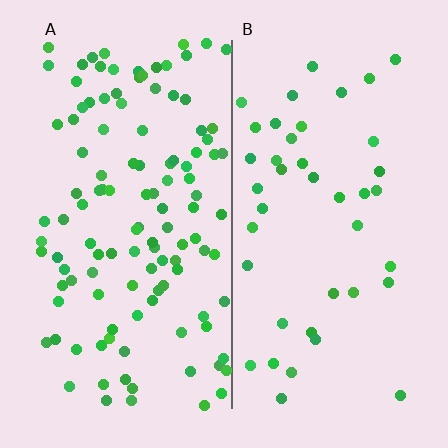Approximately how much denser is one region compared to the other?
Approximately 2.8× — region A over region B.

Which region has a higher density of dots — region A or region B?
A (the left).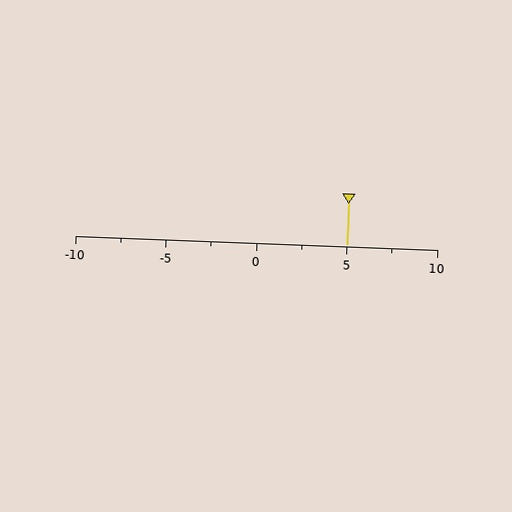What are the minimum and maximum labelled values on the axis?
The axis runs from -10 to 10.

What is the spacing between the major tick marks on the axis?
The major ticks are spaced 5 apart.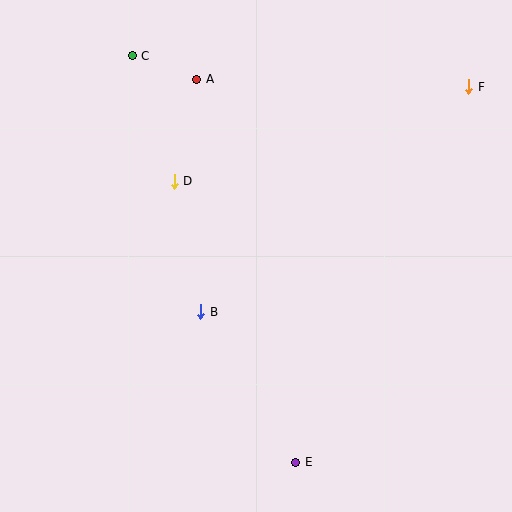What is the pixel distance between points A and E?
The distance between A and E is 395 pixels.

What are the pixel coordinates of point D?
Point D is at (174, 181).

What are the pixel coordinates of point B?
Point B is at (201, 312).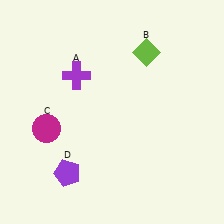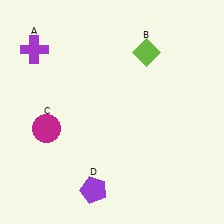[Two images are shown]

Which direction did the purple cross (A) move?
The purple cross (A) moved left.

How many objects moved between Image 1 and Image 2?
2 objects moved between the two images.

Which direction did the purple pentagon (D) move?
The purple pentagon (D) moved right.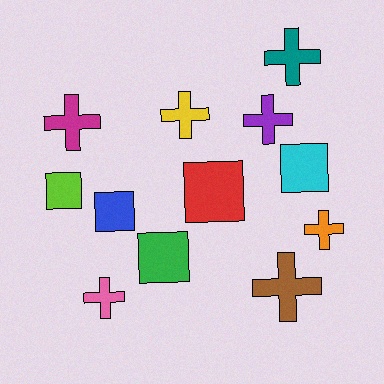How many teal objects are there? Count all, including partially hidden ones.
There is 1 teal object.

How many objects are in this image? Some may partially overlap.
There are 12 objects.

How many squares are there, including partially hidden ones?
There are 5 squares.